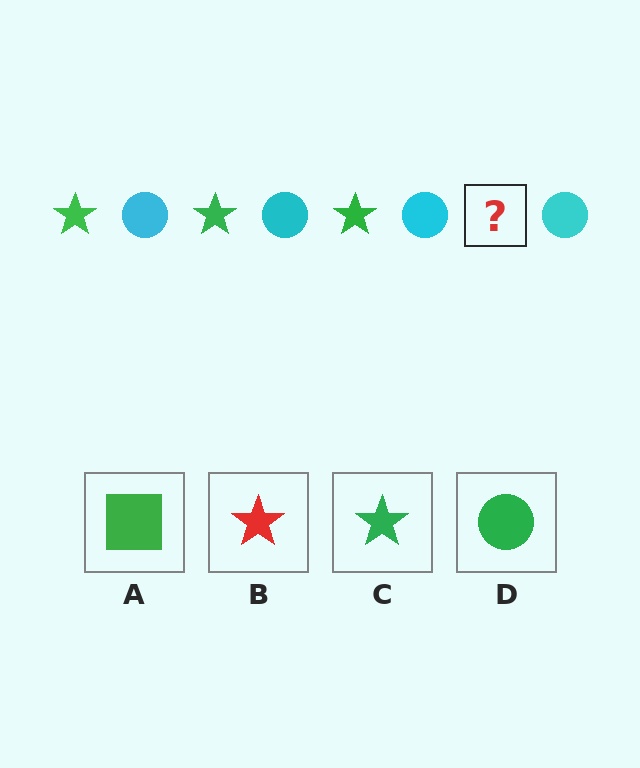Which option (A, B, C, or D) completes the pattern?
C.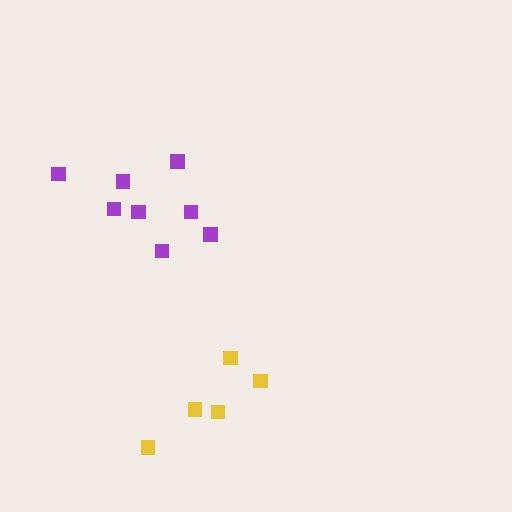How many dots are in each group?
Group 1: 8 dots, Group 2: 5 dots (13 total).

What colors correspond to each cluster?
The clusters are colored: purple, yellow.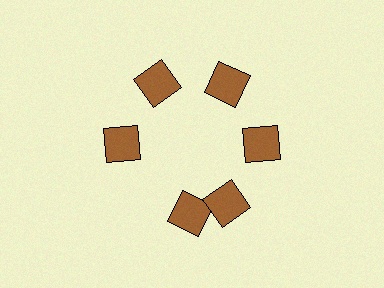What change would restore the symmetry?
The symmetry would be restored by rotating it back into even spacing with its neighbors so that all 6 diamonds sit at equal angles and equal distance from the center.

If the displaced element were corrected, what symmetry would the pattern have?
It would have 6-fold rotational symmetry — the pattern would map onto itself every 60 degrees.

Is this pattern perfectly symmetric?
No. The 6 brown diamonds are arranged in a ring, but one element near the 7 o'clock position is rotated out of alignment along the ring, breaking the 6-fold rotational symmetry.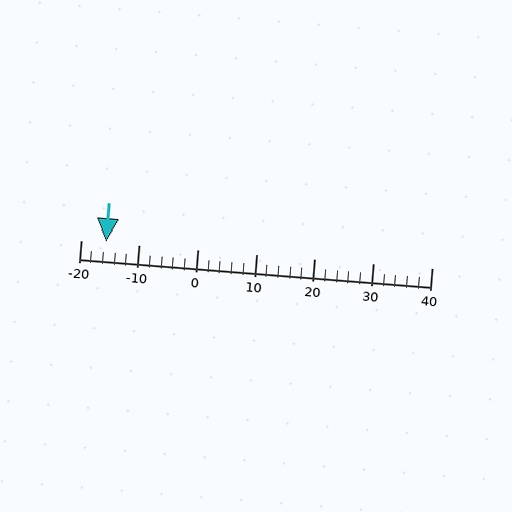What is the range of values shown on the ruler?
The ruler shows values from -20 to 40.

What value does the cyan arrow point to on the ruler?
The cyan arrow points to approximately -16.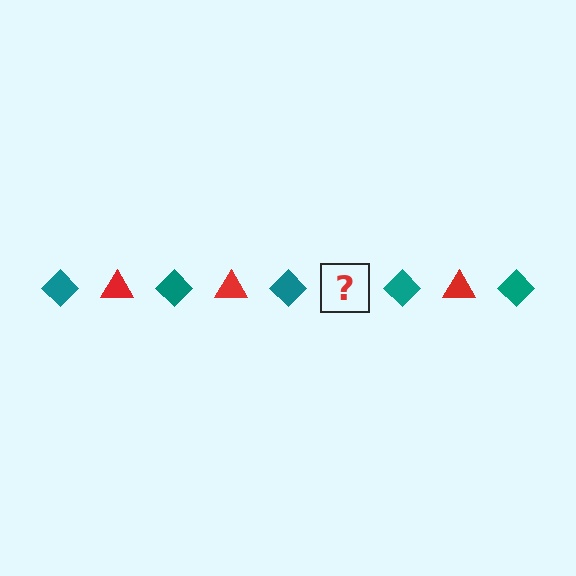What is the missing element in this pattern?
The missing element is a red triangle.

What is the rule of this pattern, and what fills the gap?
The rule is that the pattern alternates between teal diamond and red triangle. The gap should be filled with a red triangle.